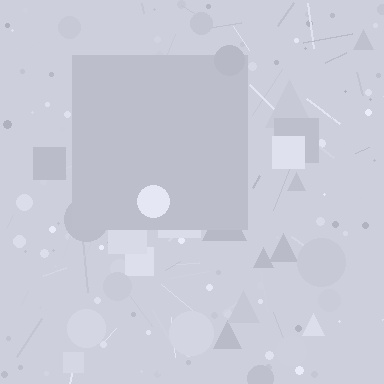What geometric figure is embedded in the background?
A square is embedded in the background.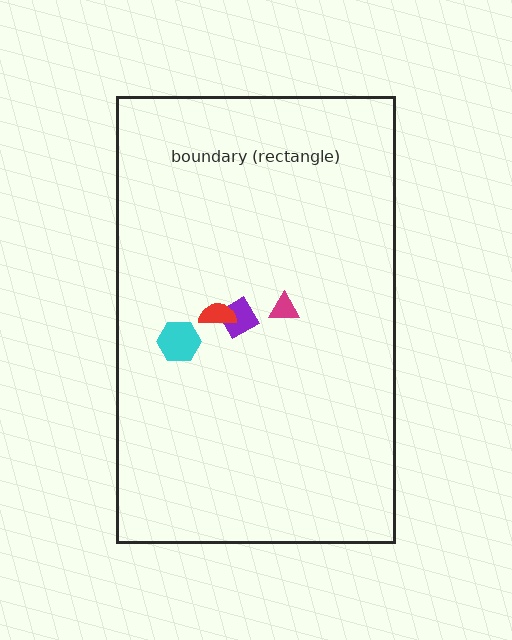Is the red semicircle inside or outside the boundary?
Inside.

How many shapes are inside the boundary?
4 inside, 0 outside.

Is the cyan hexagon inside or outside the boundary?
Inside.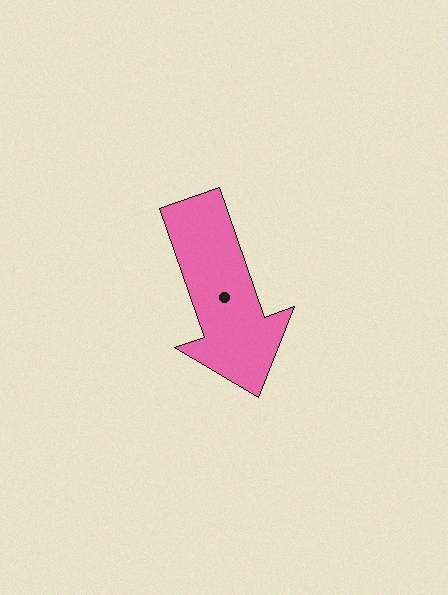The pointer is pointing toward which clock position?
Roughly 5 o'clock.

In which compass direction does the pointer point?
South.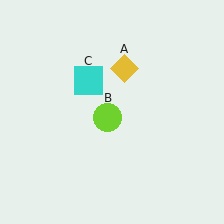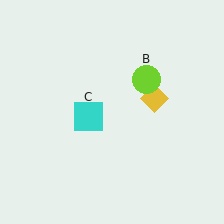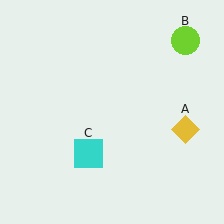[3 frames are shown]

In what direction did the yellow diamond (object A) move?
The yellow diamond (object A) moved down and to the right.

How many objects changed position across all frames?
3 objects changed position: yellow diamond (object A), lime circle (object B), cyan square (object C).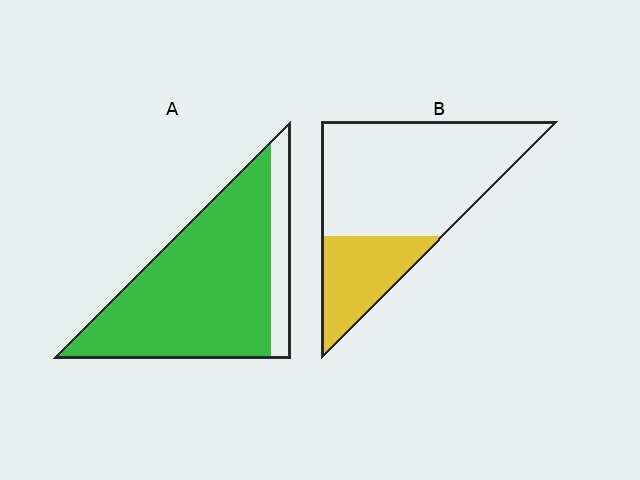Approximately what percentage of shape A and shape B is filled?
A is approximately 85% and B is approximately 25%.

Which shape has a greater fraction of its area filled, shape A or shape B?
Shape A.